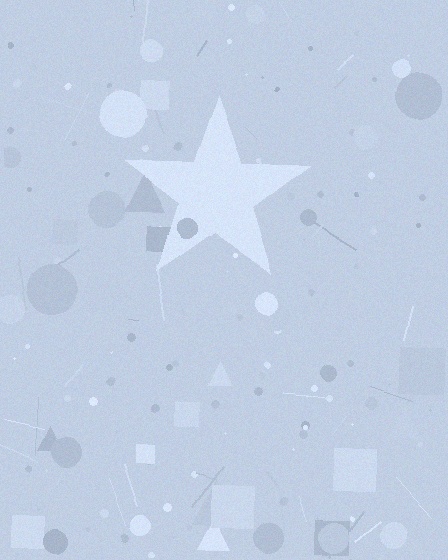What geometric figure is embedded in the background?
A star is embedded in the background.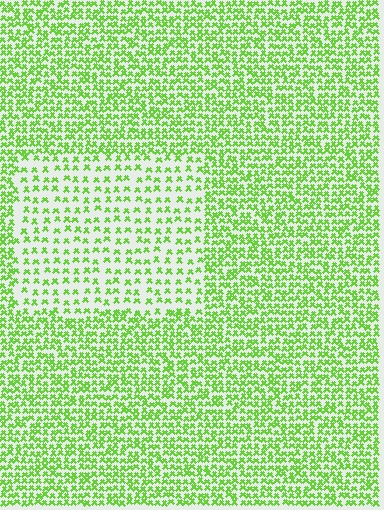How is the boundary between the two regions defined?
The boundary is defined by a change in element density (approximately 2.1x ratio). All elements are the same color, size, and shape.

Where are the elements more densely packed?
The elements are more densely packed outside the rectangle boundary.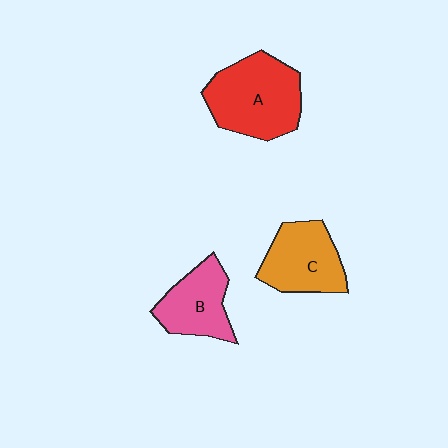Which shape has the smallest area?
Shape B (pink).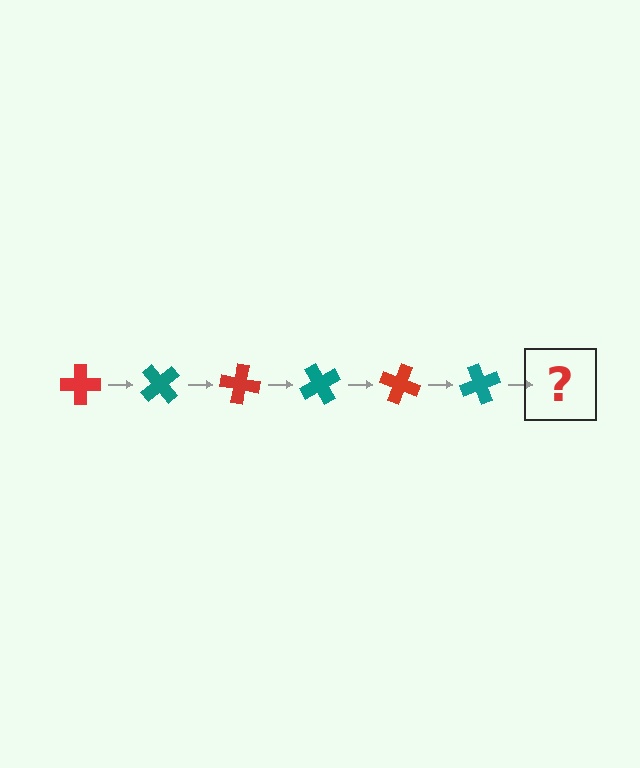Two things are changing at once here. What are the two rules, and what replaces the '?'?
The two rules are that it rotates 50 degrees each step and the color cycles through red and teal. The '?' should be a red cross, rotated 300 degrees from the start.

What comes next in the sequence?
The next element should be a red cross, rotated 300 degrees from the start.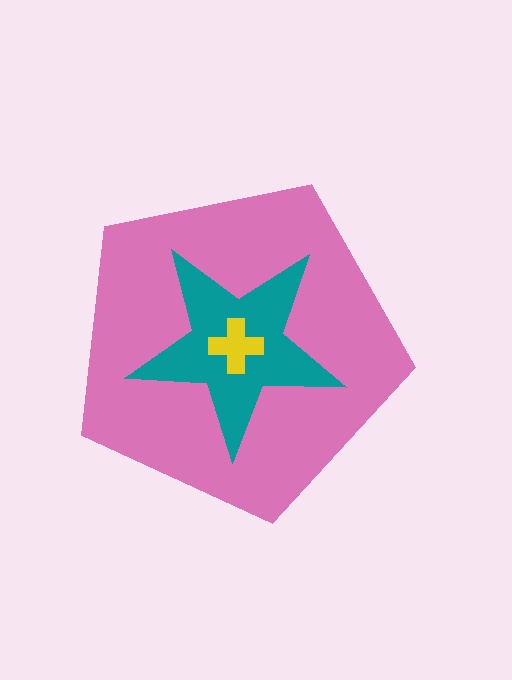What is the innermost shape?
The yellow cross.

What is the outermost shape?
The pink pentagon.